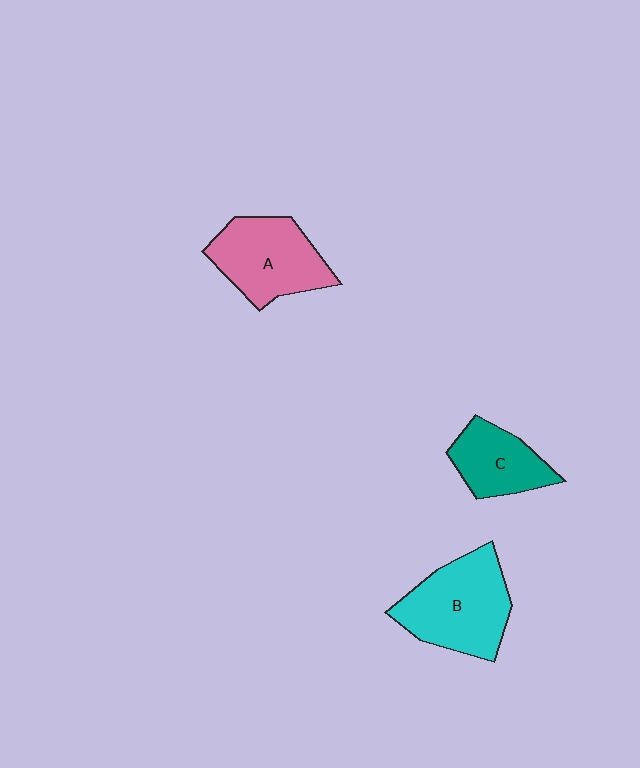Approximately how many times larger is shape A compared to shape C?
Approximately 1.4 times.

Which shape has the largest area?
Shape B (cyan).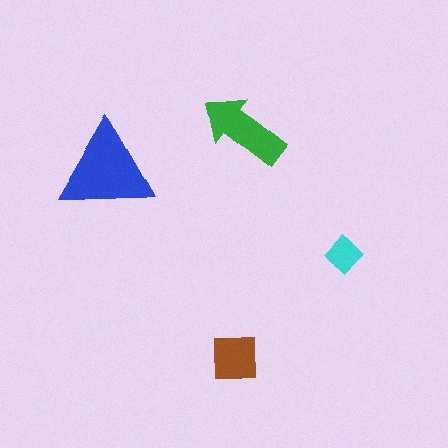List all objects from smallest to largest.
The cyan diamond, the brown square, the green arrow, the blue triangle.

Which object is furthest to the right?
The cyan diamond is rightmost.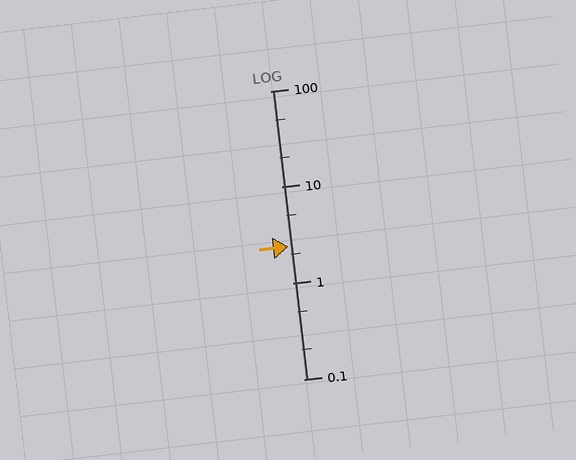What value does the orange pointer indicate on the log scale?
The pointer indicates approximately 2.4.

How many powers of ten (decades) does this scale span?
The scale spans 3 decades, from 0.1 to 100.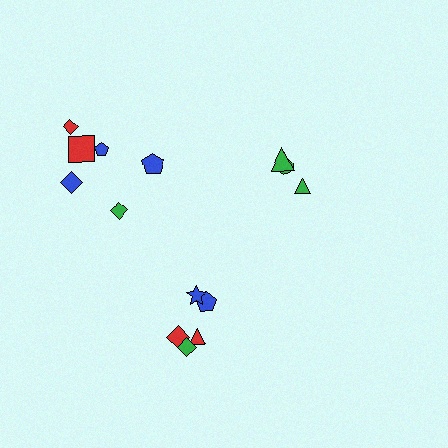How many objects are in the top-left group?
There are 6 objects.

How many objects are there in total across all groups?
There are 14 objects.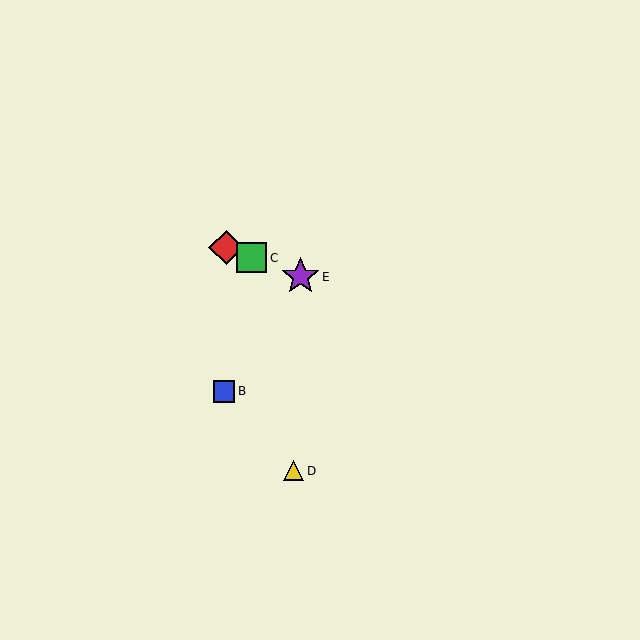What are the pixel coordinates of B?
Object B is at (224, 391).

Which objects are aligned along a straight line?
Objects A, C, E are aligned along a straight line.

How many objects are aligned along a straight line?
3 objects (A, C, E) are aligned along a straight line.